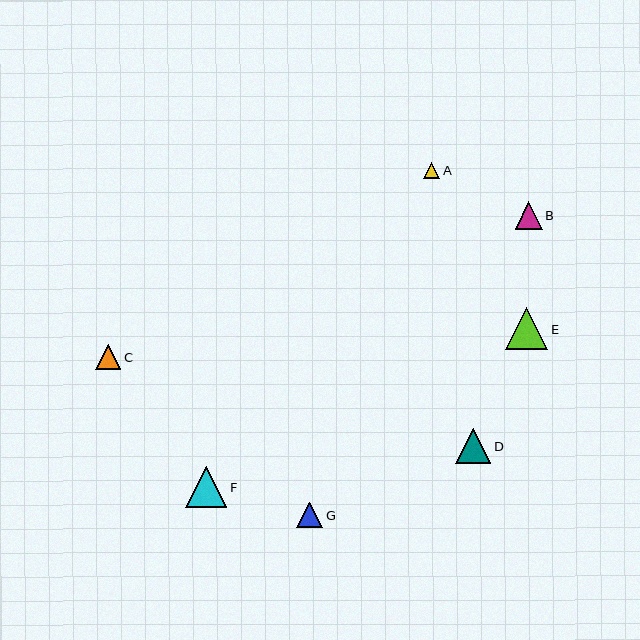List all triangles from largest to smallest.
From largest to smallest: E, F, D, B, G, C, A.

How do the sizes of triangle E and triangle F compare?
Triangle E and triangle F are approximately the same size.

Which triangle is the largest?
Triangle E is the largest with a size of approximately 42 pixels.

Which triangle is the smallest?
Triangle A is the smallest with a size of approximately 16 pixels.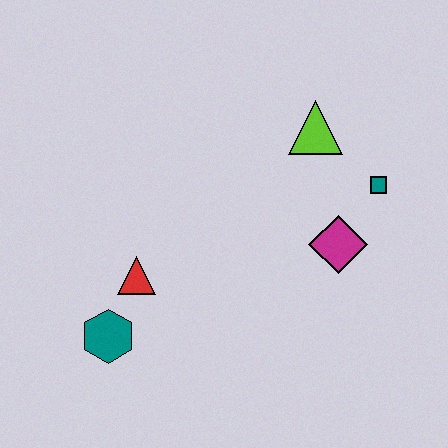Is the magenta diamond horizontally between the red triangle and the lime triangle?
No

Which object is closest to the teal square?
The magenta diamond is closest to the teal square.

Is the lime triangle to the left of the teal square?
Yes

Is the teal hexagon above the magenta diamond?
No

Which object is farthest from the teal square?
The teal hexagon is farthest from the teal square.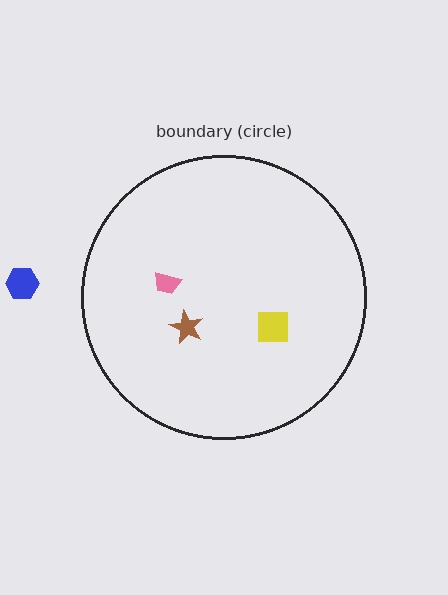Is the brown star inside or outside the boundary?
Inside.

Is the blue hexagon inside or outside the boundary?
Outside.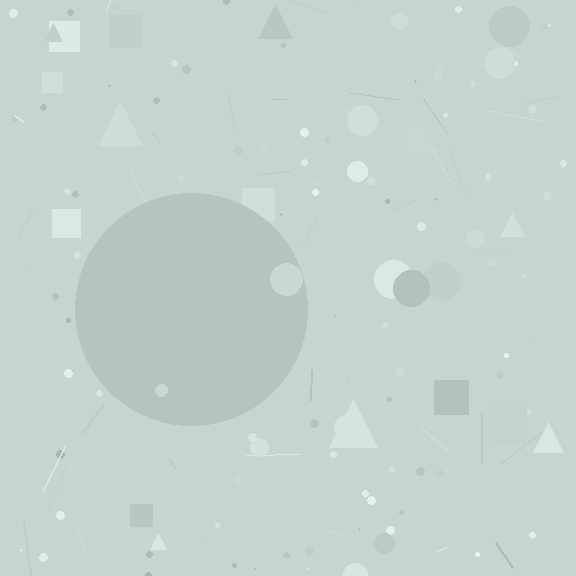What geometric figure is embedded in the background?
A circle is embedded in the background.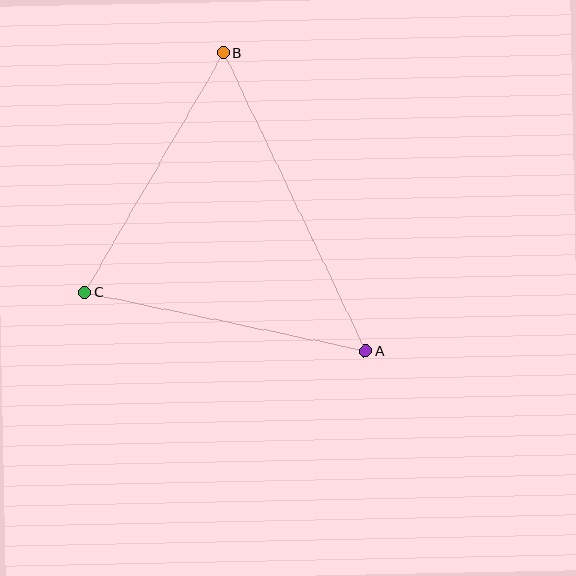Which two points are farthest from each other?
Points A and B are farthest from each other.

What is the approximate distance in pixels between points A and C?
The distance between A and C is approximately 287 pixels.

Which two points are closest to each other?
Points B and C are closest to each other.